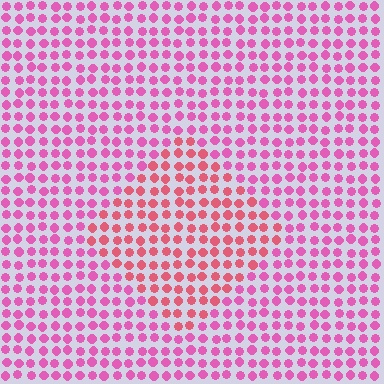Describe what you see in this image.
The image is filled with small pink elements in a uniform arrangement. A diamond-shaped region is visible where the elements are tinted to a slightly different hue, forming a subtle color boundary.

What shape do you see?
I see a diamond.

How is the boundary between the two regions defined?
The boundary is defined purely by a slight shift in hue (about 29 degrees). Spacing, size, and orientation are identical on both sides.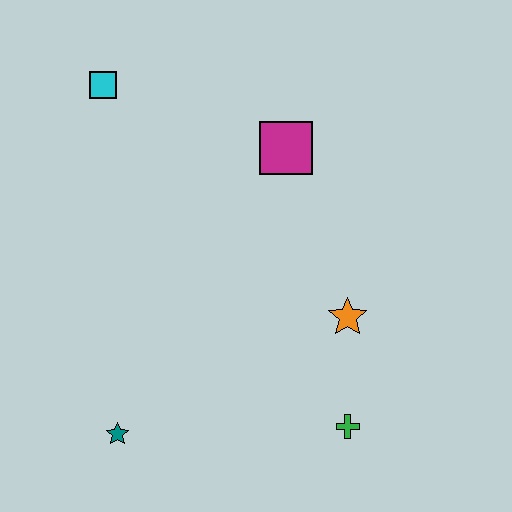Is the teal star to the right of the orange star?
No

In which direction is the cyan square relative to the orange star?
The cyan square is to the left of the orange star.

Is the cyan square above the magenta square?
Yes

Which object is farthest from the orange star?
The cyan square is farthest from the orange star.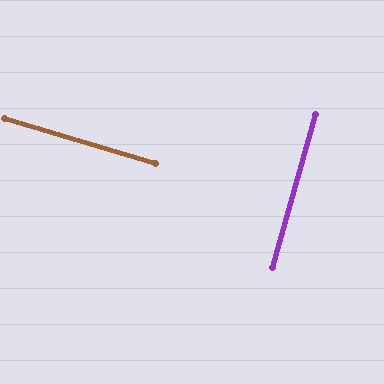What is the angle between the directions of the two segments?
Approximately 89 degrees.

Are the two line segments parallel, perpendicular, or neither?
Perpendicular — they meet at approximately 89°.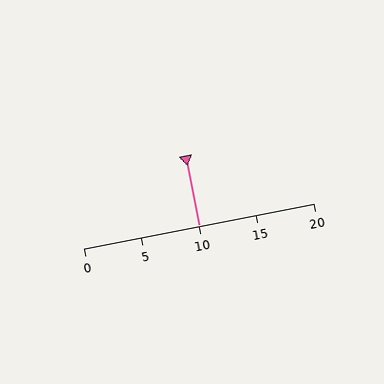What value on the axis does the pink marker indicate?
The marker indicates approximately 10.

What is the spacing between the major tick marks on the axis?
The major ticks are spaced 5 apart.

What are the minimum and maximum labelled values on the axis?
The axis runs from 0 to 20.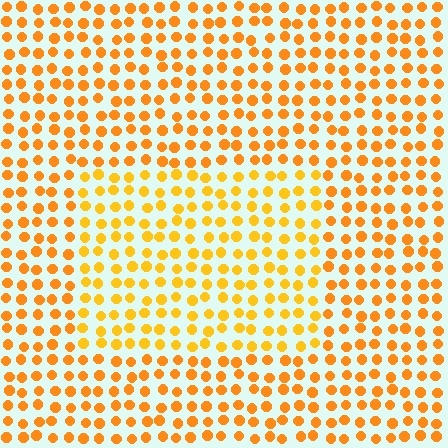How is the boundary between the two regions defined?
The boundary is defined purely by a slight shift in hue (about 15 degrees). Spacing, size, and orientation are identical on both sides.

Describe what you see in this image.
The image is filled with small orange elements in a uniform arrangement. A rectangle-shaped region is visible where the elements are tinted to a slightly different hue, forming a subtle color boundary.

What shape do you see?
I see a rectangle.